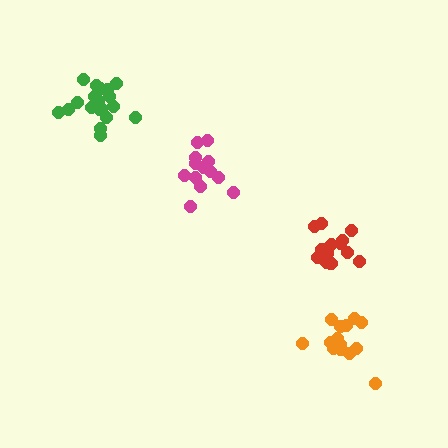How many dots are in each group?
Group 1: 14 dots, Group 2: 19 dots, Group 3: 13 dots, Group 4: 14 dots (60 total).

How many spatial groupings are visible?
There are 4 spatial groupings.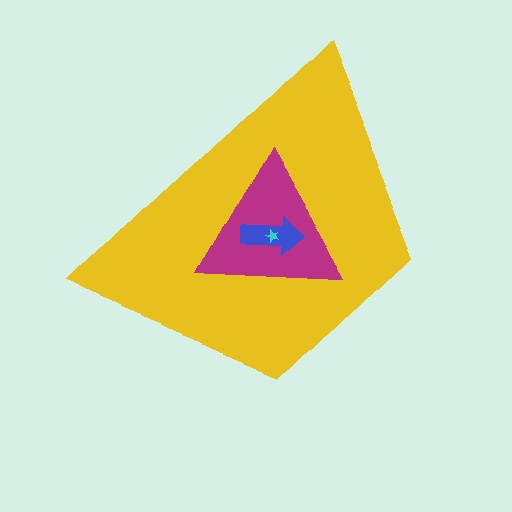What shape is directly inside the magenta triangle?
The blue arrow.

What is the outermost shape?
The yellow trapezoid.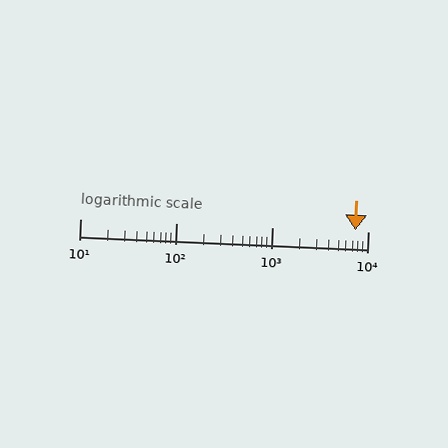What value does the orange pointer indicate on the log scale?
The pointer indicates approximately 7400.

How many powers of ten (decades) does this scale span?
The scale spans 3 decades, from 10 to 10000.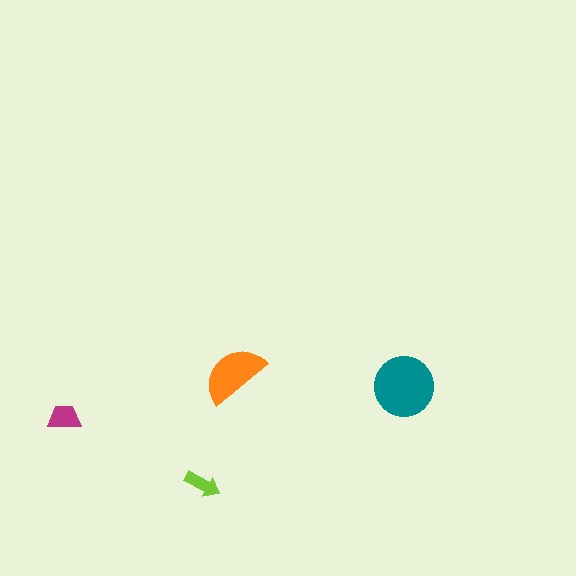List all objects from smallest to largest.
The lime arrow, the magenta trapezoid, the orange semicircle, the teal circle.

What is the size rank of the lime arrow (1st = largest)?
4th.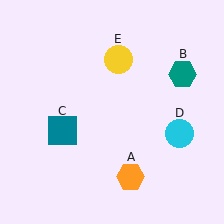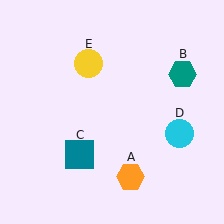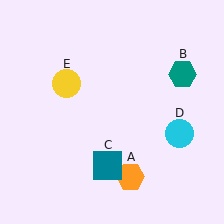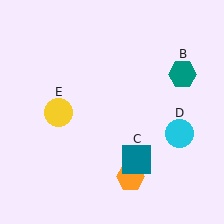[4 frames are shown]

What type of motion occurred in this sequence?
The teal square (object C), yellow circle (object E) rotated counterclockwise around the center of the scene.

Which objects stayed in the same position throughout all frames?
Orange hexagon (object A) and teal hexagon (object B) and cyan circle (object D) remained stationary.